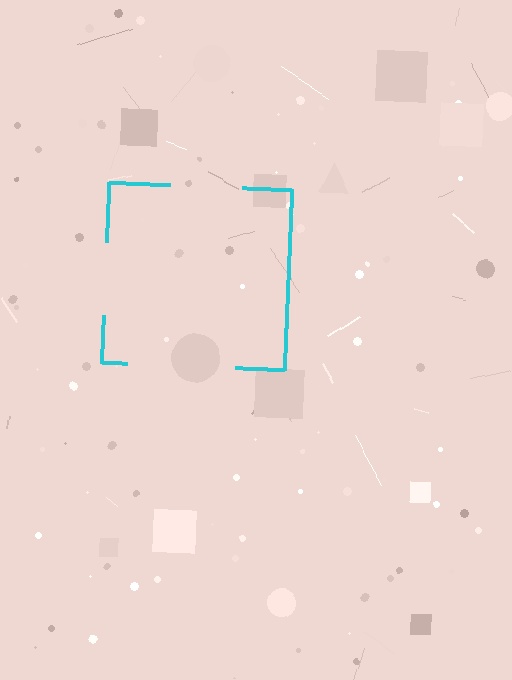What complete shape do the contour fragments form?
The contour fragments form a square.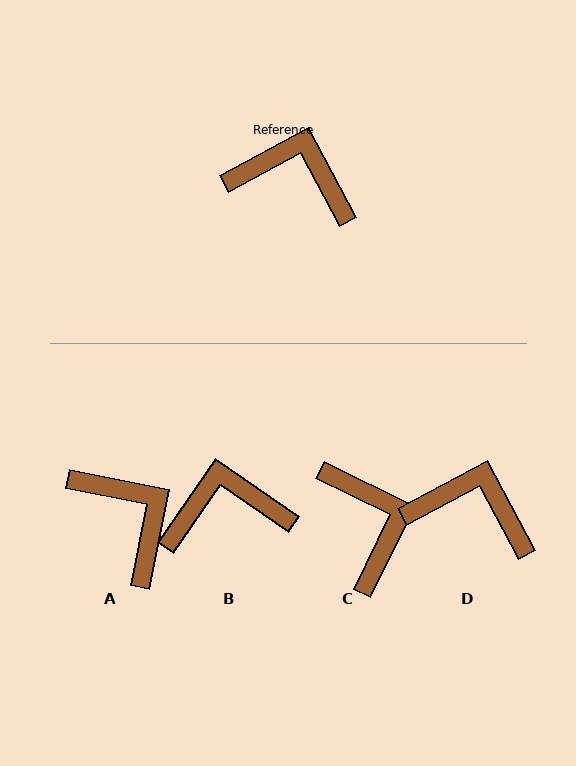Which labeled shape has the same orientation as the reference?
D.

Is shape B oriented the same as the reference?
No, it is off by about 27 degrees.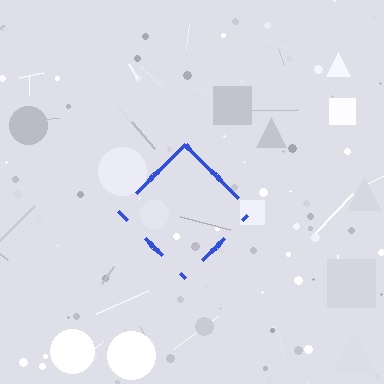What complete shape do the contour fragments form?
The contour fragments form a diamond.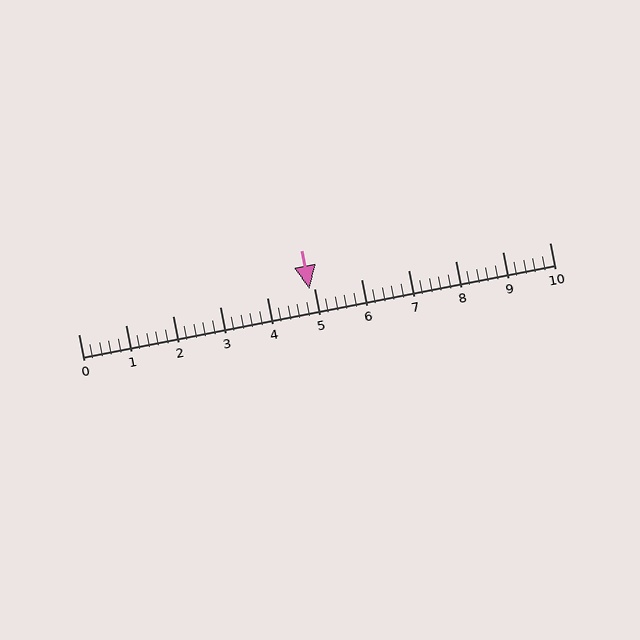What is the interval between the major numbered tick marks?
The major tick marks are spaced 1 units apart.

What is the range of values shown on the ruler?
The ruler shows values from 0 to 10.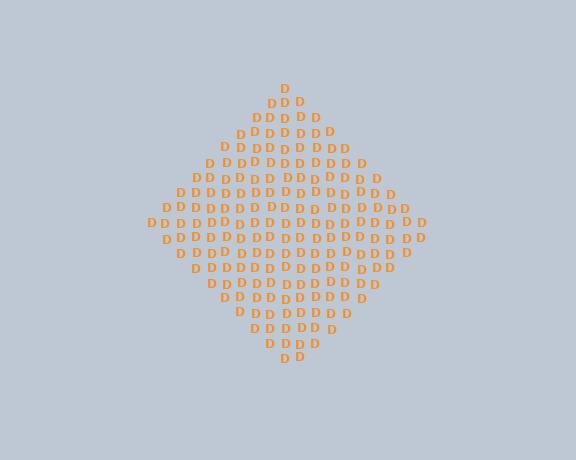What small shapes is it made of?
It is made of small letter D's.